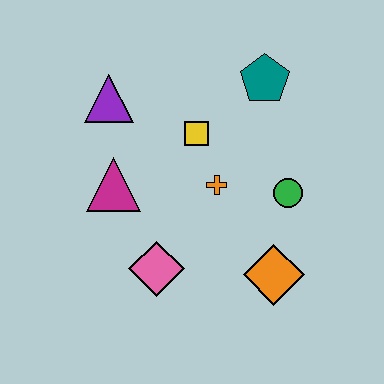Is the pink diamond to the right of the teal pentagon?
No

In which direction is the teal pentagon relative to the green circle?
The teal pentagon is above the green circle.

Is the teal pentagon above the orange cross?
Yes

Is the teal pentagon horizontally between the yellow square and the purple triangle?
No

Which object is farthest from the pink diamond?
The teal pentagon is farthest from the pink diamond.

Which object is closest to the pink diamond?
The magenta triangle is closest to the pink diamond.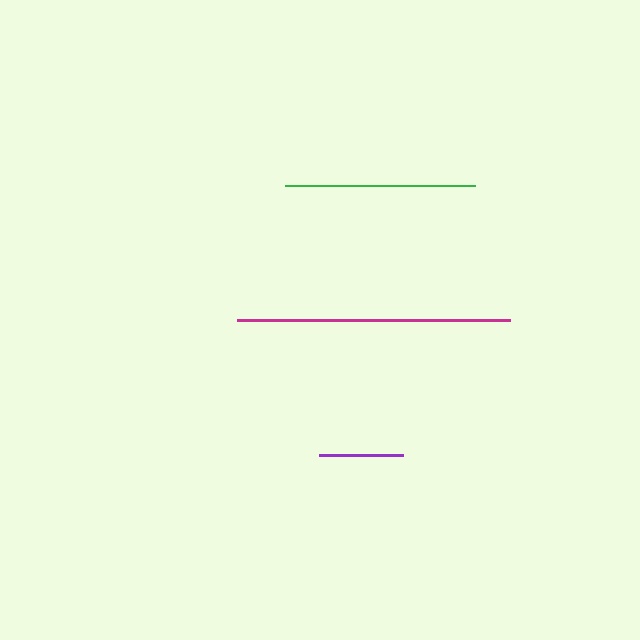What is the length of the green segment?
The green segment is approximately 190 pixels long.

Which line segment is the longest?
The magenta line is the longest at approximately 273 pixels.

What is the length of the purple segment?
The purple segment is approximately 84 pixels long.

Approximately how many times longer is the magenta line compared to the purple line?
The magenta line is approximately 3.3 times the length of the purple line.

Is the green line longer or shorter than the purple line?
The green line is longer than the purple line.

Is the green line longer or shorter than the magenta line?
The magenta line is longer than the green line.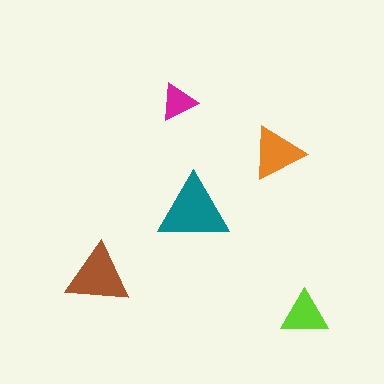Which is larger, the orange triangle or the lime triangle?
The orange one.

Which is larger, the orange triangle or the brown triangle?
The brown one.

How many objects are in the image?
There are 5 objects in the image.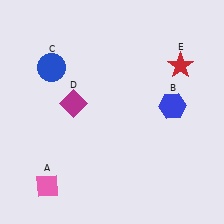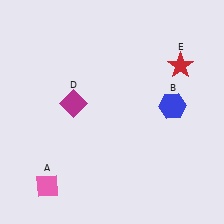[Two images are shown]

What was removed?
The blue circle (C) was removed in Image 2.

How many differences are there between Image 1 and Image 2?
There is 1 difference between the two images.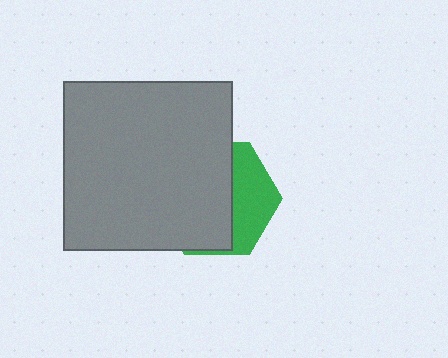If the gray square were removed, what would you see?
You would see the complete green hexagon.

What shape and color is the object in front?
The object in front is a gray square.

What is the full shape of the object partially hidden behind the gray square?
The partially hidden object is a green hexagon.